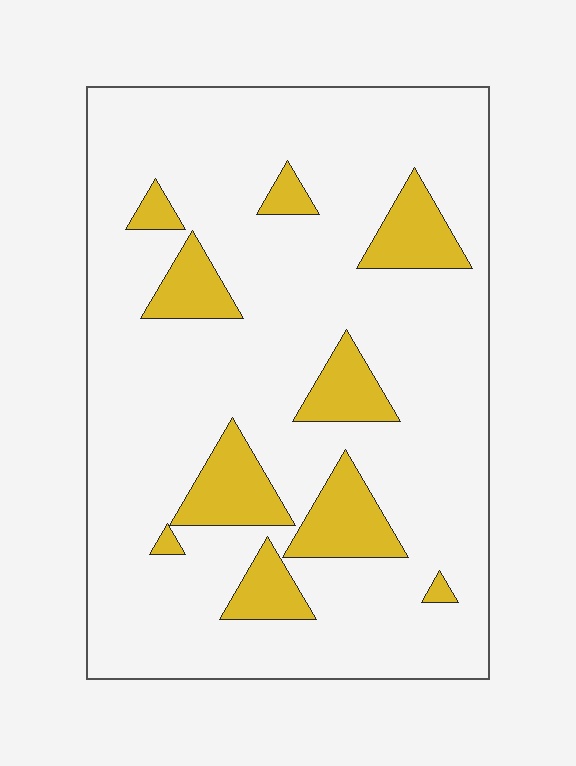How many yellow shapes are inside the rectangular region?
10.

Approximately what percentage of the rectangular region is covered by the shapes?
Approximately 15%.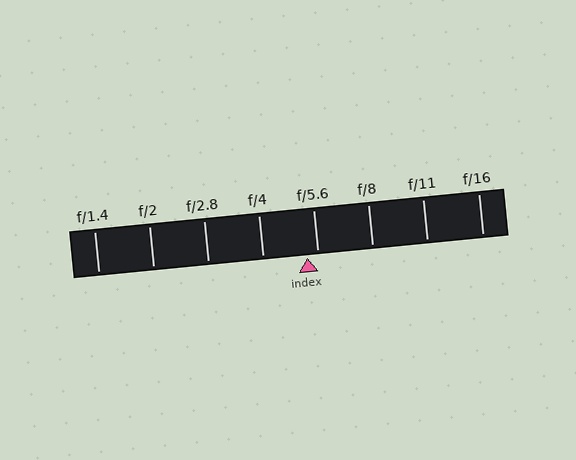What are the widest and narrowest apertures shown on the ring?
The widest aperture shown is f/1.4 and the narrowest is f/16.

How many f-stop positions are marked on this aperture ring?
There are 8 f-stop positions marked.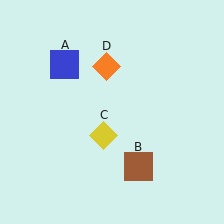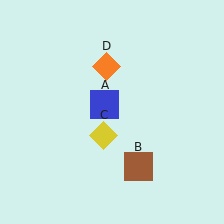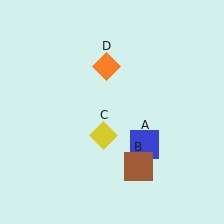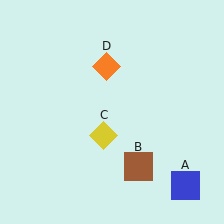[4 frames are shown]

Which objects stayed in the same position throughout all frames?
Brown square (object B) and yellow diamond (object C) and orange diamond (object D) remained stationary.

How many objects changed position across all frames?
1 object changed position: blue square (object A).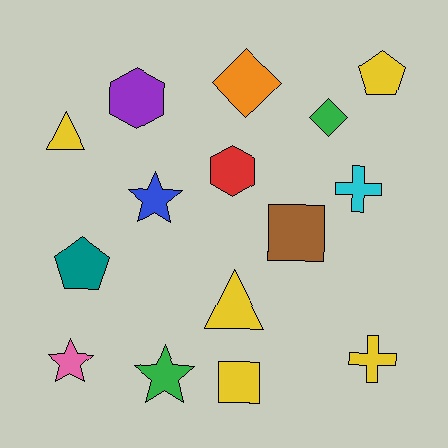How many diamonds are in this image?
There are 2 diamonds.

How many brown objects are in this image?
There is 1 brown object.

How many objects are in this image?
There are 15 objects.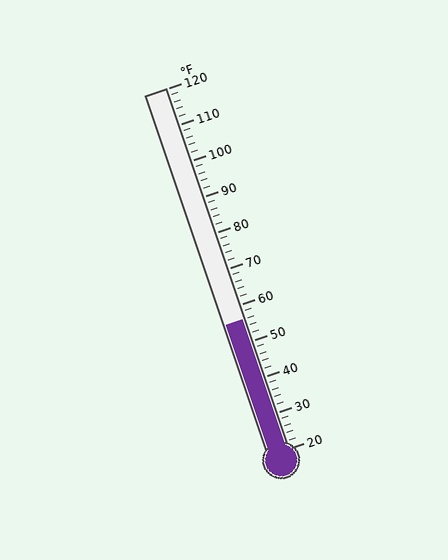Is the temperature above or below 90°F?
The temperature is below 90°F.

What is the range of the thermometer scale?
The thermometer scale ranges from 20°F to 120°F.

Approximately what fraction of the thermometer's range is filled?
The thermometer is filled to approximately 35% of its range.